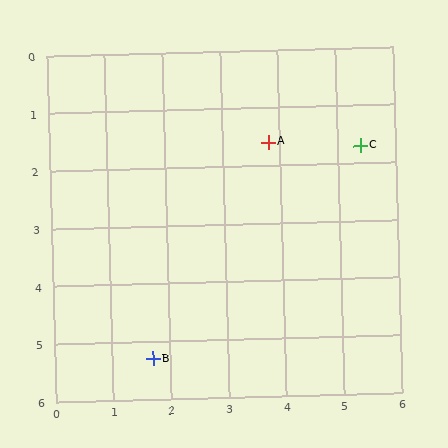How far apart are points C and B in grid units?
Points C and B are about 5.2 grid units apart.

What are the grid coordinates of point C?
Point C is at approximately (5.4, 1.7).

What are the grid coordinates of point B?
Point B is at approximately (1.7, 5.3).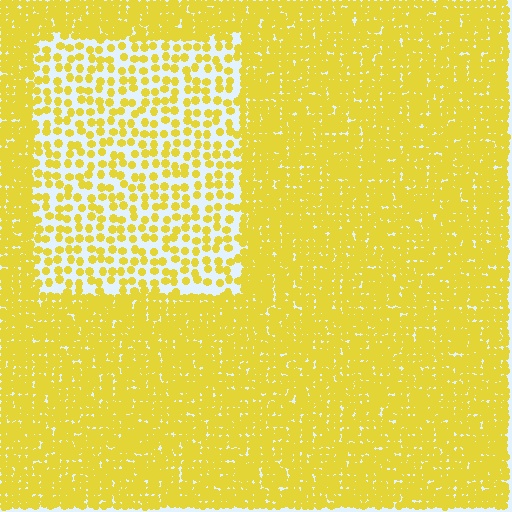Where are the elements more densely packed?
The elements are more densely packed outside the rectangle boundary.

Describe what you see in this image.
The image contains small yellow elements arranged at two different densities. A rectangle-shaped region is visible where the elements are less densely packed than the surrounding area.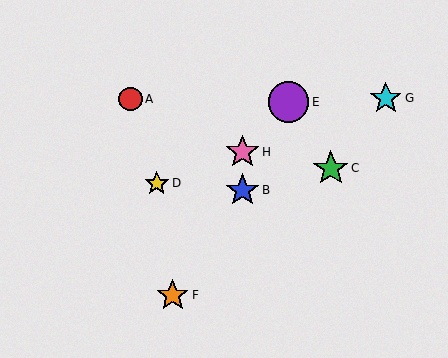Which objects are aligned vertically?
Objects B, H are aligned vertically.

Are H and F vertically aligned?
No, H is at x≈243 and F is at x≈173.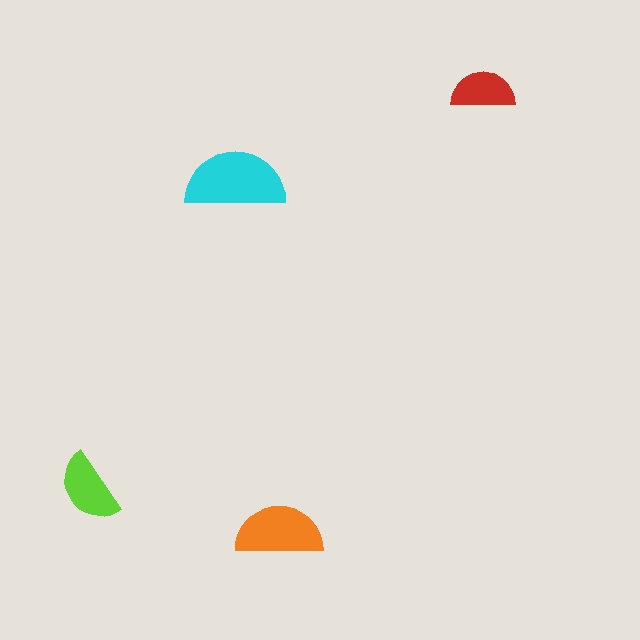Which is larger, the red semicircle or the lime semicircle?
The lime one.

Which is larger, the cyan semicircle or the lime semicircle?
The cyan one.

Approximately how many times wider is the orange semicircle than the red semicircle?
About 1.5 times wider.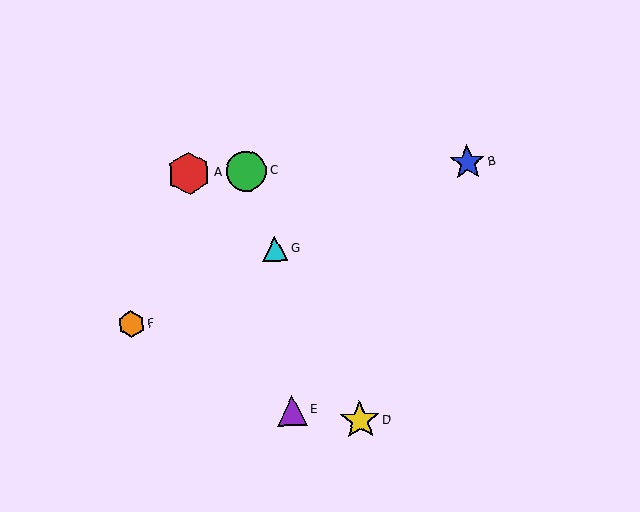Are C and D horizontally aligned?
No, C is at y≈171 and D is at y≈420.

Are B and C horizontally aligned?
Yes, both are at y≈163.